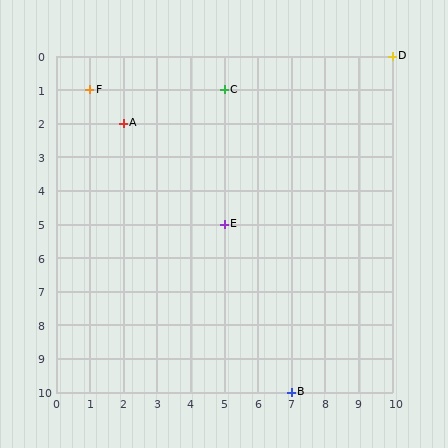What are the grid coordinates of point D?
Point D is at grid coordinates (10, 0).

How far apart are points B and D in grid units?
Points B and D are 3 columns and 10 rows apart (about 10.4 grid units diagonally).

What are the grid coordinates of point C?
Point C is at grid coordinates (5, 1).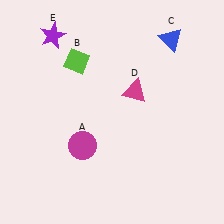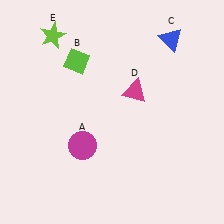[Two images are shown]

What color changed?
The star (E) changed from purple in Image 1 to lime in Image 2.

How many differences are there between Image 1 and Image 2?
There is 1 difference between the two images.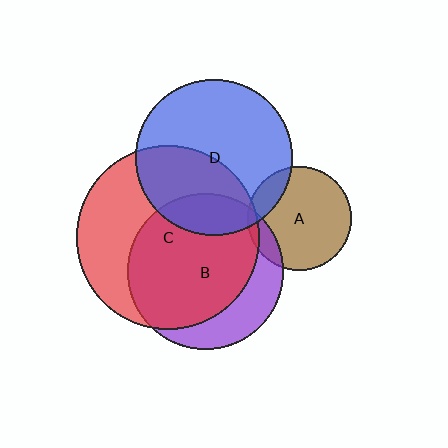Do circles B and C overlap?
Yes.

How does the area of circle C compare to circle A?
Approximately 3.1 times.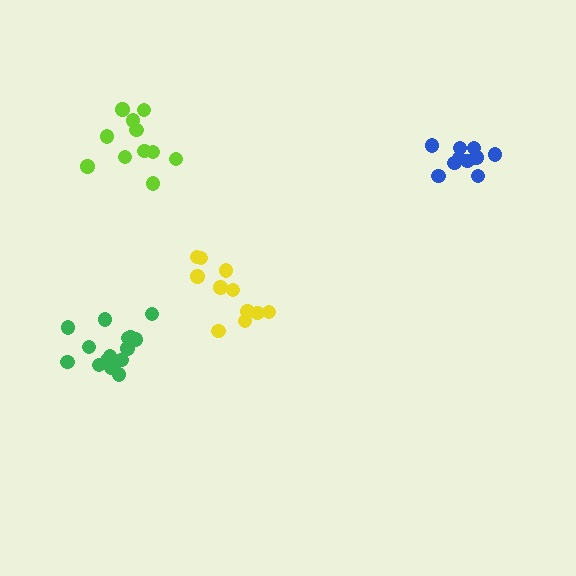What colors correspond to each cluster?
The clusters are colored: lime, blue, yellow, green.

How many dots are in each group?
Group 1: 11 dots, Group 2: 10 dots, Group 3: 11 dots, Group 4: 16 dots (48 total).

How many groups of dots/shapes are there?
There are 4 groups.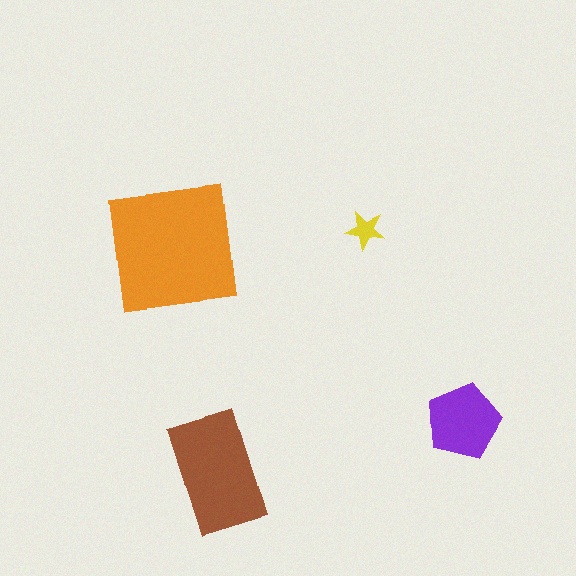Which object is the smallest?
The yellow star.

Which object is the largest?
The orange square.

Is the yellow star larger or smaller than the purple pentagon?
Smaller.